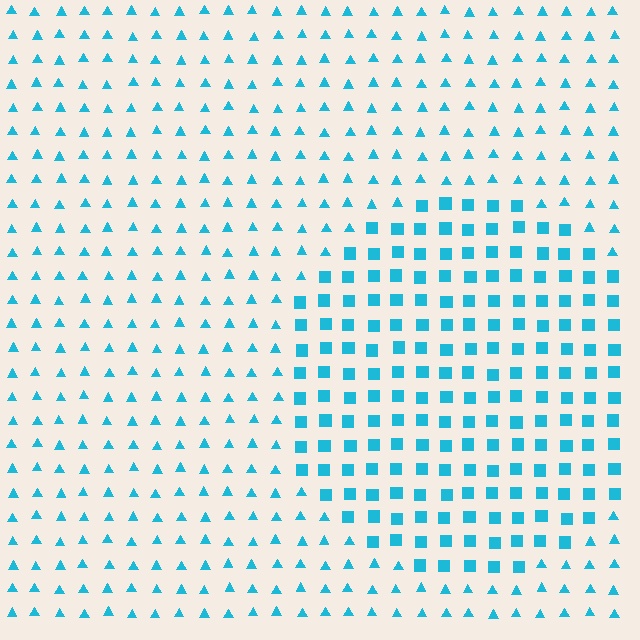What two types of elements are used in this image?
The image uses squares inside the circle region and triangles outside it.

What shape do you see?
I see a circle.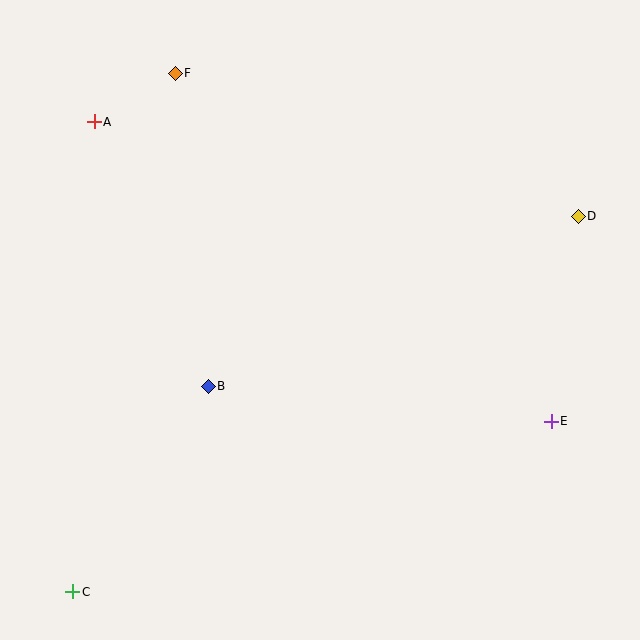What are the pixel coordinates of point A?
Point A is at (94, 122).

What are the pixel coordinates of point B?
Point B is at (208, 386).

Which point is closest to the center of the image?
Point B at (208, 386) is closest to the center.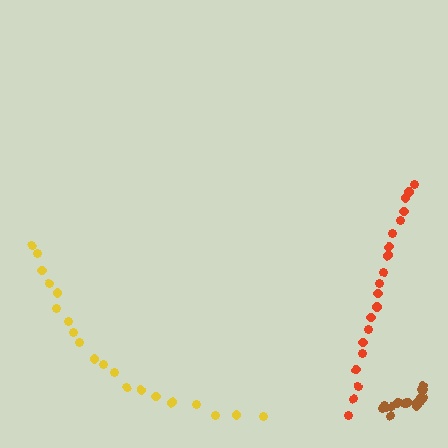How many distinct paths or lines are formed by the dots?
There are 3 distinct paths.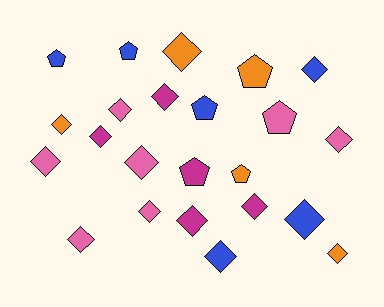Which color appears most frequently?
Pink, with 7 objects.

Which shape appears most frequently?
Diamond, with 16 objects.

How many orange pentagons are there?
There are 2 orange pentagons.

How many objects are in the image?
There are 23 objects.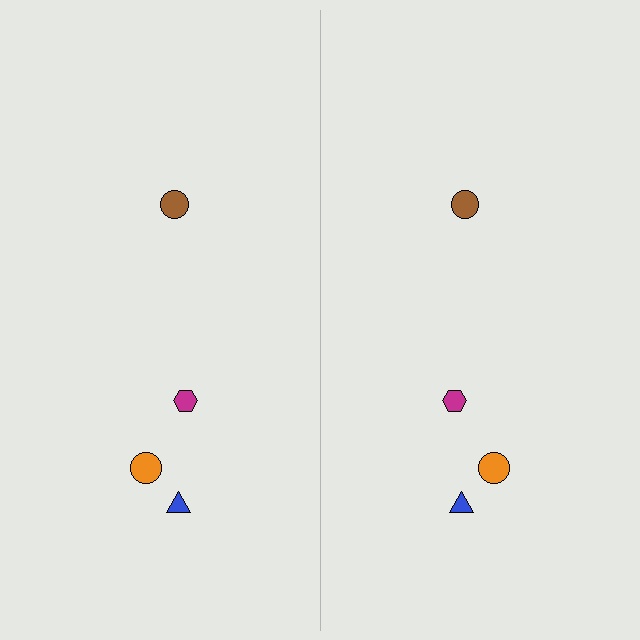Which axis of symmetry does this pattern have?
The pattern has a vertical axis of symmetry running through the center of the image.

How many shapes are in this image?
There are 8 shapes in this image.